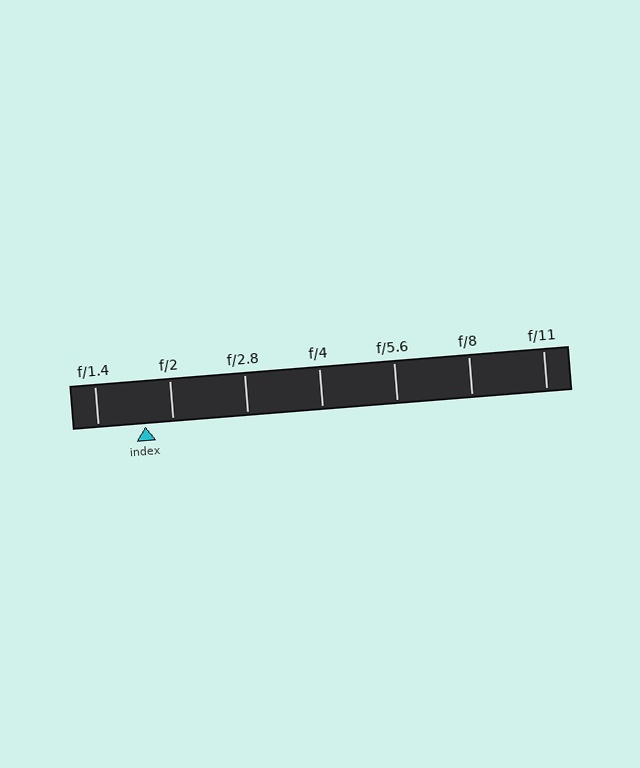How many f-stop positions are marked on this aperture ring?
There are 7 f-stop positions marked.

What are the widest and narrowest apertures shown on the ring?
The widest aperture shown is f/1.4 and the narrowest is f/11.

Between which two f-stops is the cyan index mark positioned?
The index mark is between f/1.4 and f/2.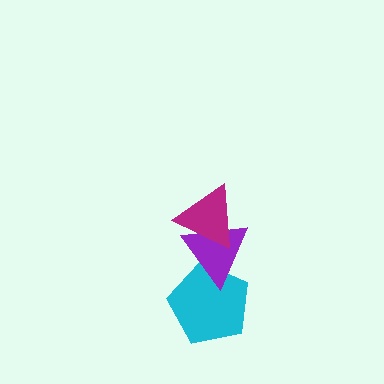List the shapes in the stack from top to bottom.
From top to bottom: the magenta triangle, the purple triangle, the cyan pentagon.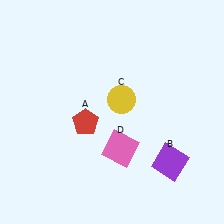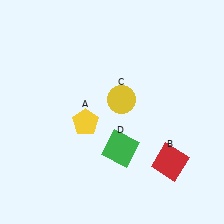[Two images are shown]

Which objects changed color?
A changed from red to yellow. B changed from purple to red. D changed from pink to green.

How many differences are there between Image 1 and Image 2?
There are 3 differences between the two images.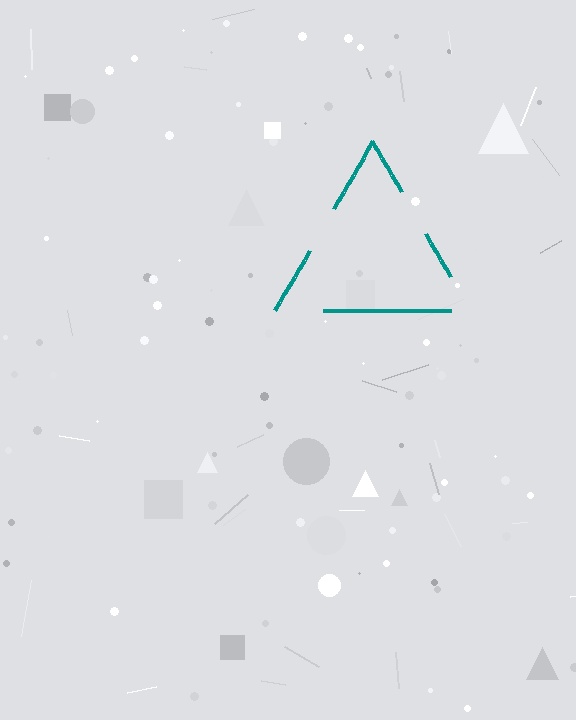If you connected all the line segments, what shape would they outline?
They would outline a triangle.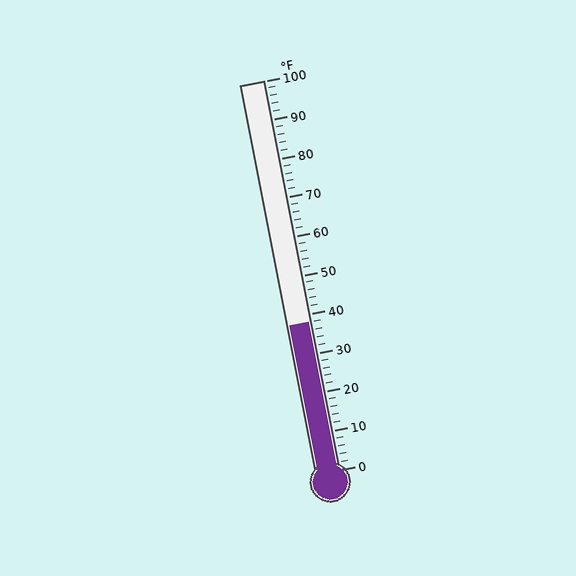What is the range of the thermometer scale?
The thermometer scale ranges from 0°F to 100°F.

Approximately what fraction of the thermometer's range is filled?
The thermometer is filled to approximately 40% of its range.